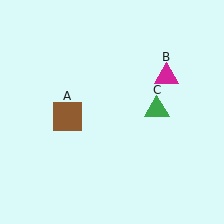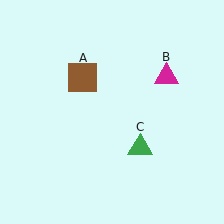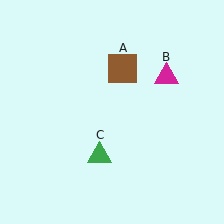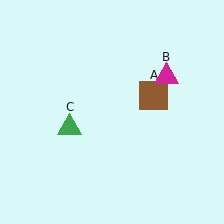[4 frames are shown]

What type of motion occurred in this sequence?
The brown square (object A), green triangle (object C) rotated clockwise around the center of the scene.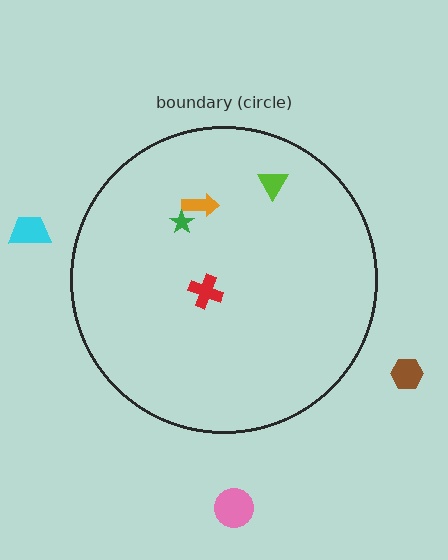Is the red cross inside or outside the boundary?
Inside.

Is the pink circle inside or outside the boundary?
Outside.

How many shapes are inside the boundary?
4 inside, 3 outside.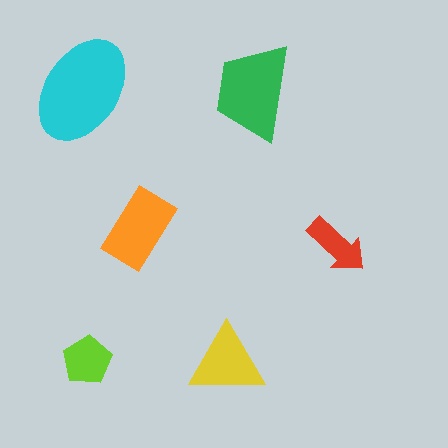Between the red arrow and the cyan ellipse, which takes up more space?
The cyan ellipse.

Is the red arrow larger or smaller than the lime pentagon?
Smaller.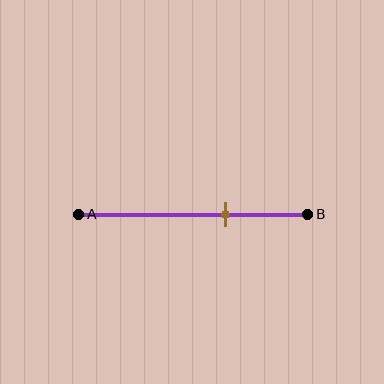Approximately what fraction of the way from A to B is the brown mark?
The brown mark is approximately 65% of the way from A to B.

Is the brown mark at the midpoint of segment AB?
No, the mark is at about 65% from A, not at the 50% midpoint.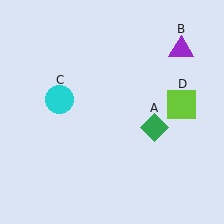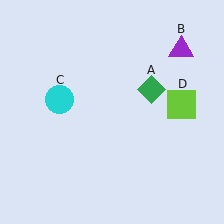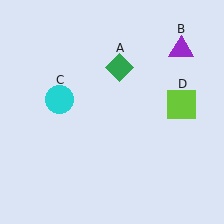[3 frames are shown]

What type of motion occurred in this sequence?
The green diamond (object A) rotated counterclockwise around the center of the scene.